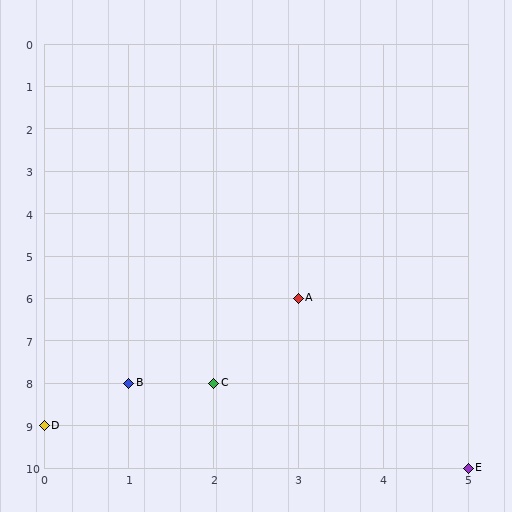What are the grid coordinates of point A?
Point A is at grid coordinates (3, 6).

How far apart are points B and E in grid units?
Points B and E are 4 columns and 2 rows apart (about 4.5 grid units diagonally).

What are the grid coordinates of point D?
Point D is at grid coordinates (0, 9).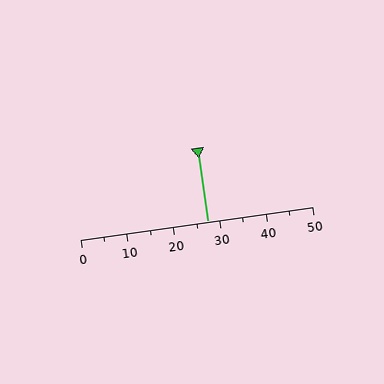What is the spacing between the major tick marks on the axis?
The major ticks are spaced 10 apart.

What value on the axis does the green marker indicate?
The marker indicates approximately 27.5.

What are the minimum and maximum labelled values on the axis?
The axis runs from 0 to 50.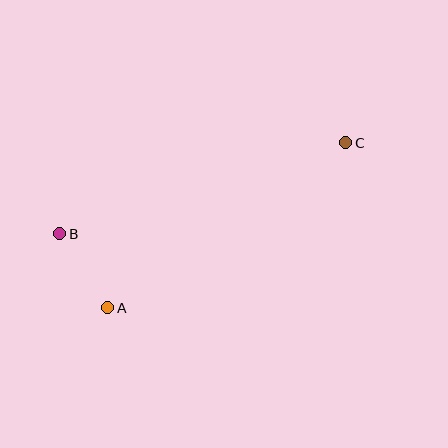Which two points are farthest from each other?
Points B and C are farthest from each other.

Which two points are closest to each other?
Points A and B are closest to each other.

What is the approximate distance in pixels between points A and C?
The distance between A and C is approximately 289 pixels.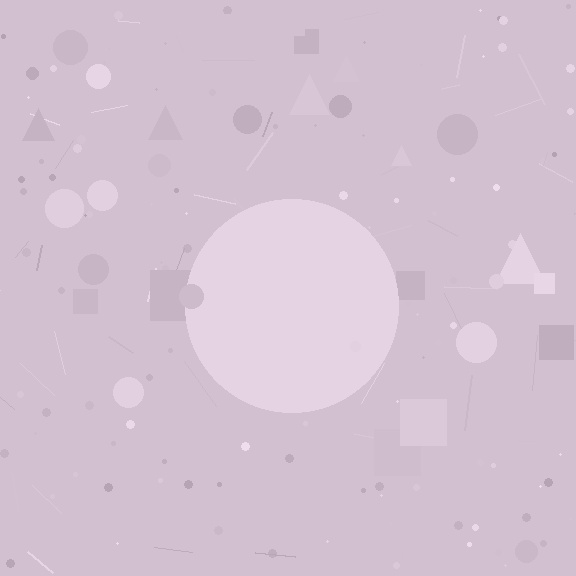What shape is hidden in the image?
A circle is hidden in the image.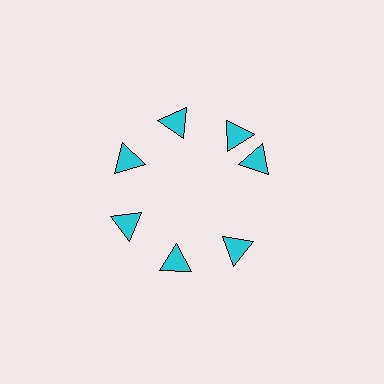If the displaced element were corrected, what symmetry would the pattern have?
It would have 7-fold rotational symmetry — the pattern would map onto itself every 51 degrees.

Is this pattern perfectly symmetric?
No. The 7 cyan triangles are arranged in a ring, but one element near the 3 o'clock position is rotated out of alignment along the ring, breaking the 7-fold rotational symmetry.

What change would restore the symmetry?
The symmetry would be restored by rotating it back into even spacing with its neighbors so that all 7 triangles sit at equal angles and equal distance from the center.